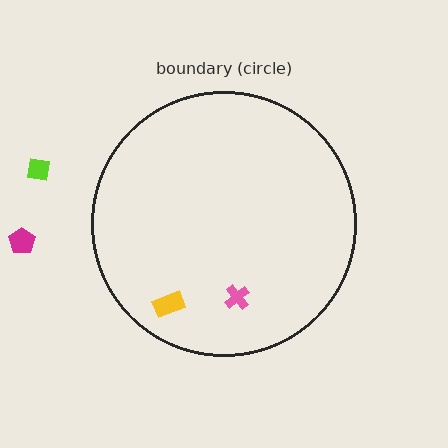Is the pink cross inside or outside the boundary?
Inside.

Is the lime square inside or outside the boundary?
Outside.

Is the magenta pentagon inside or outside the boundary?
Outside.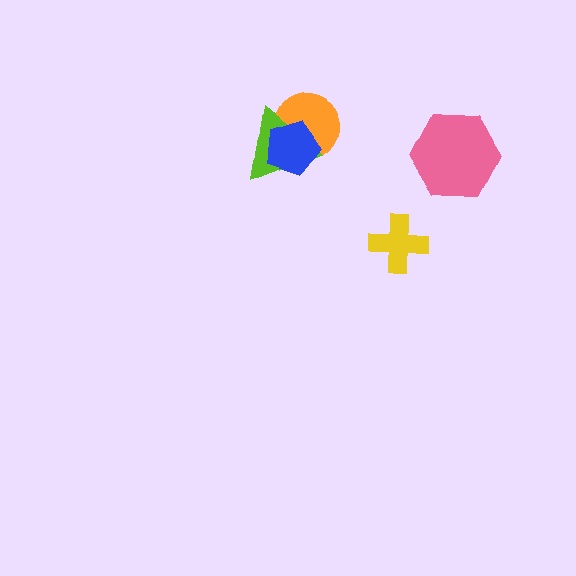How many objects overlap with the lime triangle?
2 objects overlap with the lime triangle.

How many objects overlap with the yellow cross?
0 objects overlap with the yellow cross.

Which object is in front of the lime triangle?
The blue pentagon is in front of the lime triangle.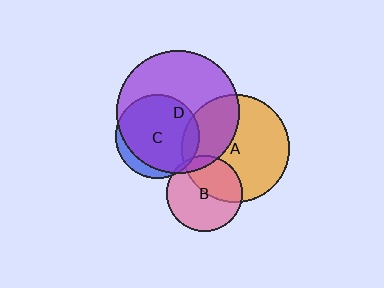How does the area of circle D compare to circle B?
Approximately 2.6 times.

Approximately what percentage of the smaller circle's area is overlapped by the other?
Approximately 5%.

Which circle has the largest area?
Circle D (purple).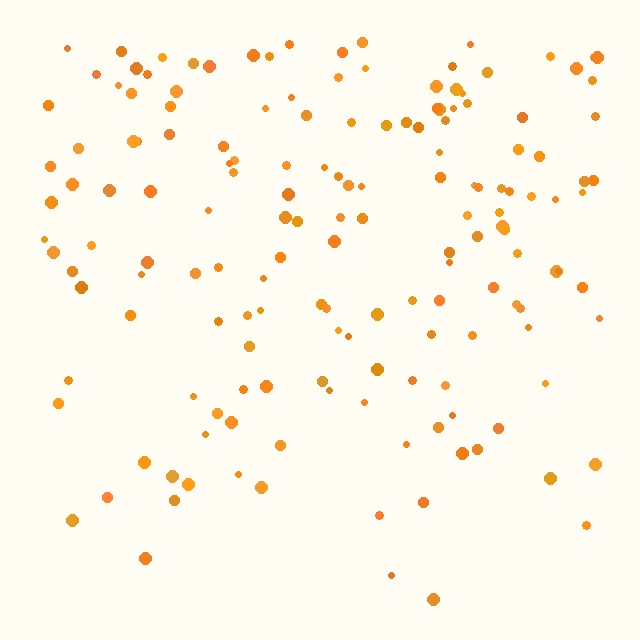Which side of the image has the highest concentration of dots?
The top.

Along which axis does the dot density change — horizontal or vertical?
Vertical.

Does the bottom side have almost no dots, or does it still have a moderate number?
Still a moderate number, just noticeably fewer than the top.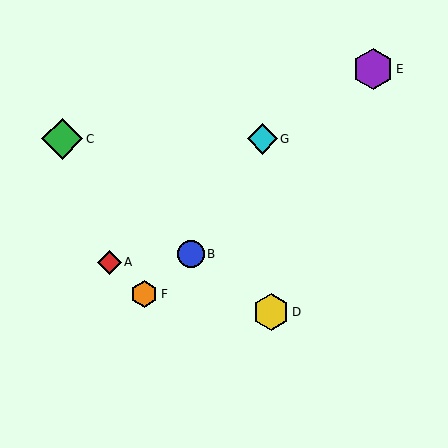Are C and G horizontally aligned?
Yes, both are at y≈139.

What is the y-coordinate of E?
Object E is at y≈69.